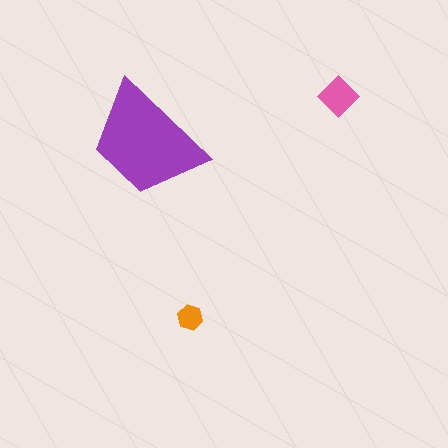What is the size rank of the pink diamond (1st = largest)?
2nd.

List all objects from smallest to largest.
The orange hexagon, the pink diamond, the purple trapezoid.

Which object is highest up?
The pink diamond is topmost.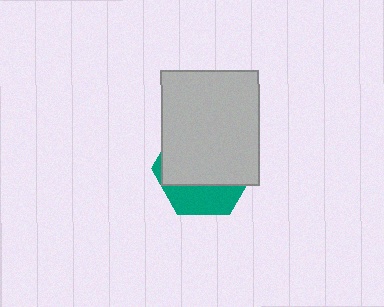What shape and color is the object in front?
The object in front is a light gray rectangle.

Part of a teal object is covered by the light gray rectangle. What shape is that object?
It is a hexagon.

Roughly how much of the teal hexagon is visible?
A small part of it is visible (roughly 31%).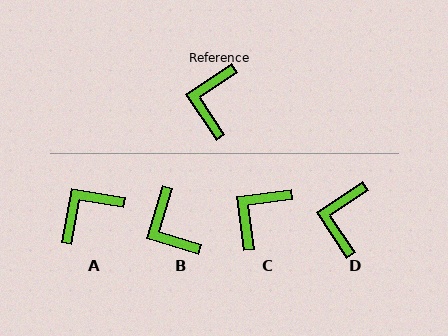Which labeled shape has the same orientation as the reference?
D.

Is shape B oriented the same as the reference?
No, it is off by about 39 degrees.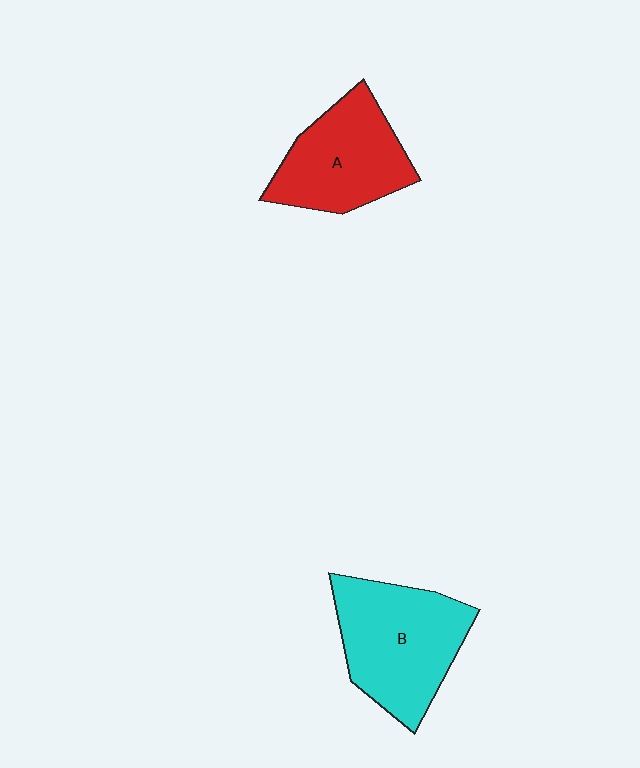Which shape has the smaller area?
Shape A (red).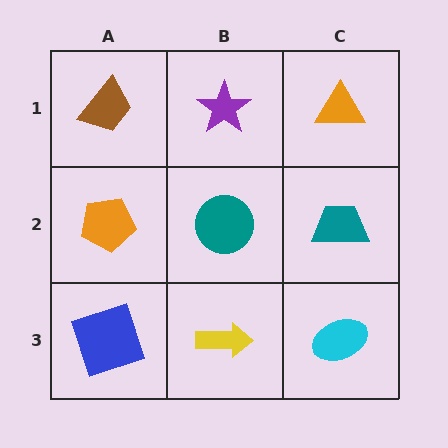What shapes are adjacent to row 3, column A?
An orange pentagon (row 2, column A), a yellow arrow (row 3, column B).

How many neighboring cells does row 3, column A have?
2.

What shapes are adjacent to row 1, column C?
A teal trapezoid (row 2, column C), a purple star (row 1, column B).